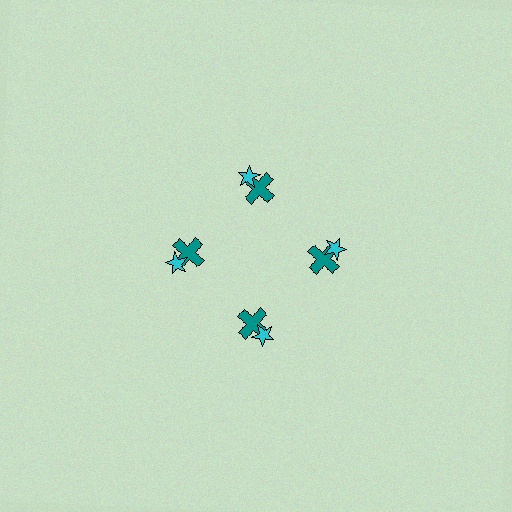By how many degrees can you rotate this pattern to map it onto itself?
The pattern maps onto itself every 90 degrees of rotation.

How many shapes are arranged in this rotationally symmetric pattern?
There are 8 shapes, arranged in 4 groups of 2.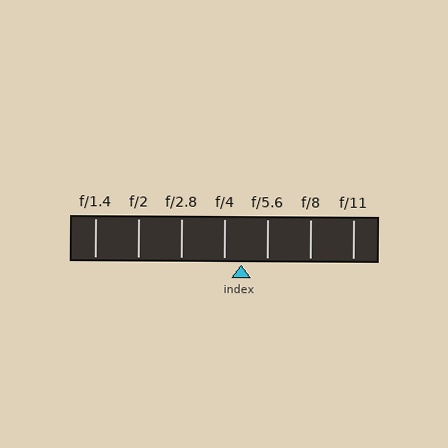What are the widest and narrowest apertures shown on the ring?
The widest aperture shown is f/1.4 and the narrowest is f/11.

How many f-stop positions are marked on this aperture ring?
There are 7 f-stop positions marked.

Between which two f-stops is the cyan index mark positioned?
The index mark is between f/4 and f/5.6.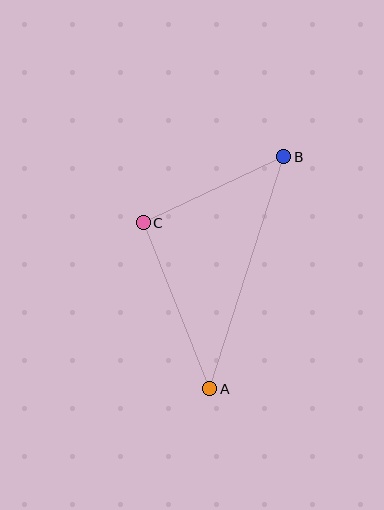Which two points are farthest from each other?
Points A and B are farthest from each other.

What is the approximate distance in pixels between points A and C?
The distance between A and C is approximately 179 pixels.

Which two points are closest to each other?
Points B and C are closest to each other.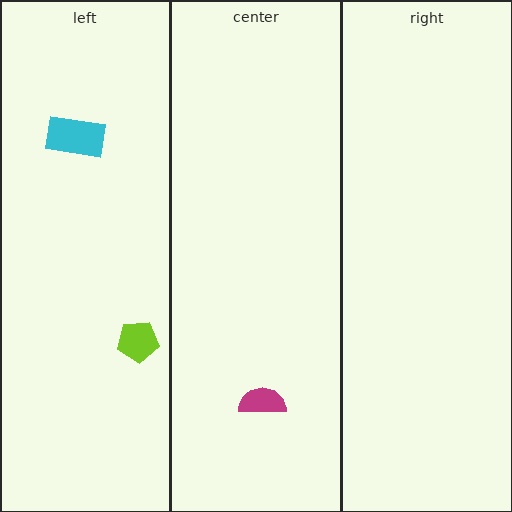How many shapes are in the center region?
1.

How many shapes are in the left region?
2.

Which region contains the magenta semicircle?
The center region.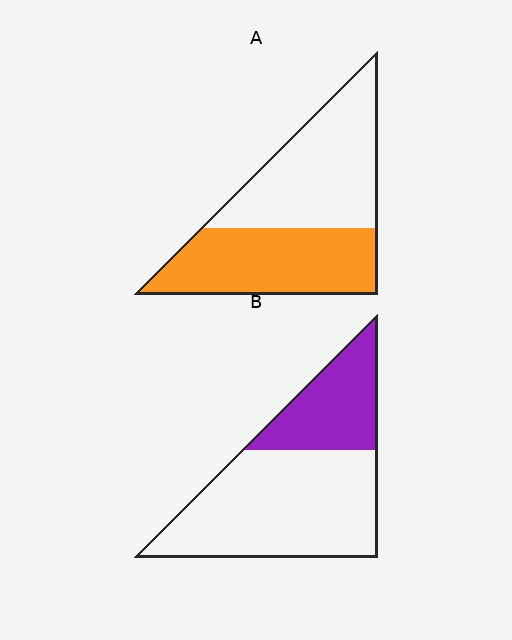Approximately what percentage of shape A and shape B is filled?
A is approximately 45% and B is approximately 30%.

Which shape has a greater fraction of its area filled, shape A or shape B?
Shape A.